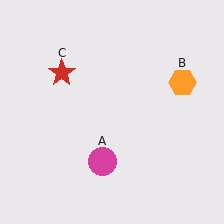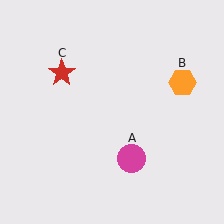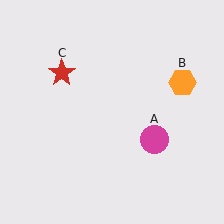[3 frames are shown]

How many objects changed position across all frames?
1 object changed position: magenta circle (object A).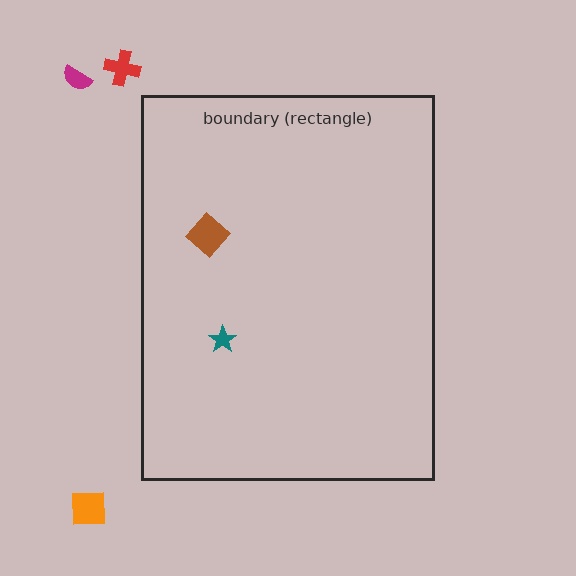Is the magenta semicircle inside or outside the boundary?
Outside.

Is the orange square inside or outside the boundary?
Outside.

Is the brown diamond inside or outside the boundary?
Inside.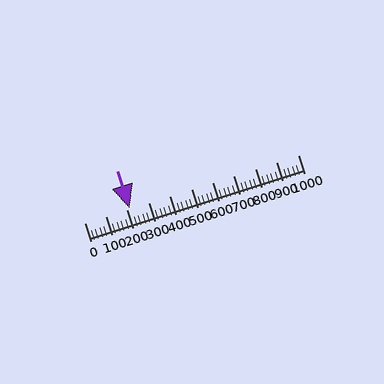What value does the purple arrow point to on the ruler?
The purple arrow points to approximately 211.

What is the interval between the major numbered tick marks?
The major tick marks are spaced 100 units apart.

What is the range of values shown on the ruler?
The ruler shows values from 0 to 1000.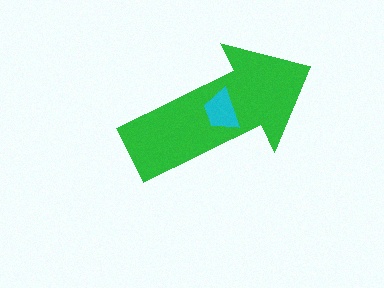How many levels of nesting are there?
2.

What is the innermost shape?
The cyan trapezoid.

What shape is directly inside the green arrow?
The cyan trapezoid.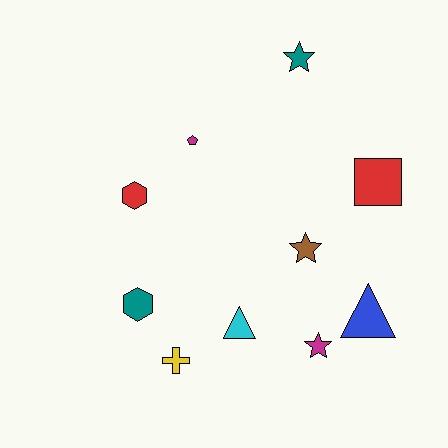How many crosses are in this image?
There is 1 cross.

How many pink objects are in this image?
There are no pink objects.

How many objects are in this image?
There are 10 objects.